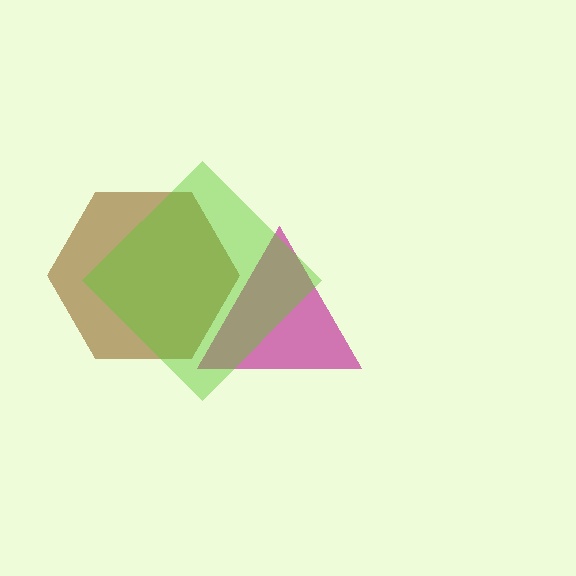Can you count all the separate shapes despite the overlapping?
Yes, there are 3 separate shapes.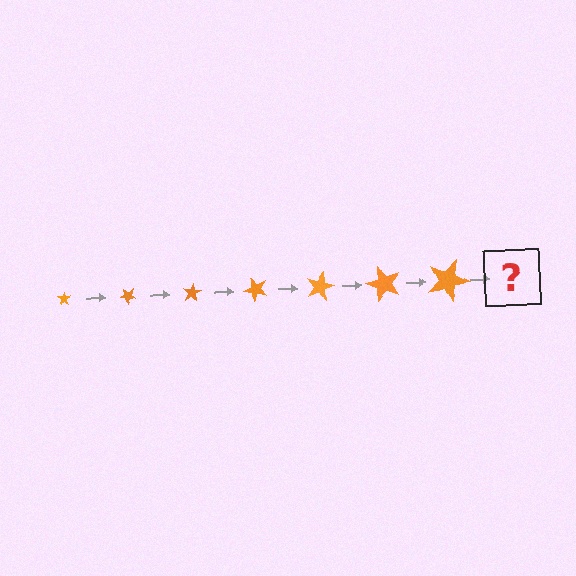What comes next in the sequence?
The next element should be a star, larger than the previous one and rotated 280 degrees from the start.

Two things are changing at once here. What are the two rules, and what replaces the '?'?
The two rules are that the star grows larger each step and it rotates 40 degrees each step. The '?' should be a star, larger than the previous one and rotated 280 degrees from the start.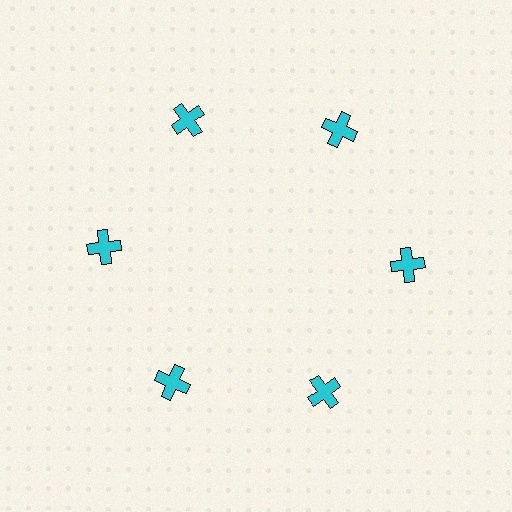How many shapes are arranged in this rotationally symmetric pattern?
There are 6 shapes, arranged in 6 groups of 1.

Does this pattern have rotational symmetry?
Yes, this pattern has 6-fold rotational symmetry. It looks the same after rotating 60 degrees around the center.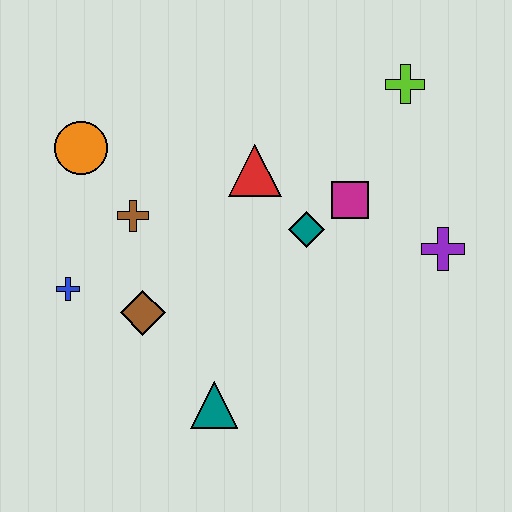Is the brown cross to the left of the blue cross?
No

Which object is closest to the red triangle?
The teal diamond is closest to the red triangle.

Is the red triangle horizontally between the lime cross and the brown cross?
Yes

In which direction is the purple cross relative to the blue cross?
The purple cross is to the right of the blue cross.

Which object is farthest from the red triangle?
The teal triangle is farthest from the red triangle.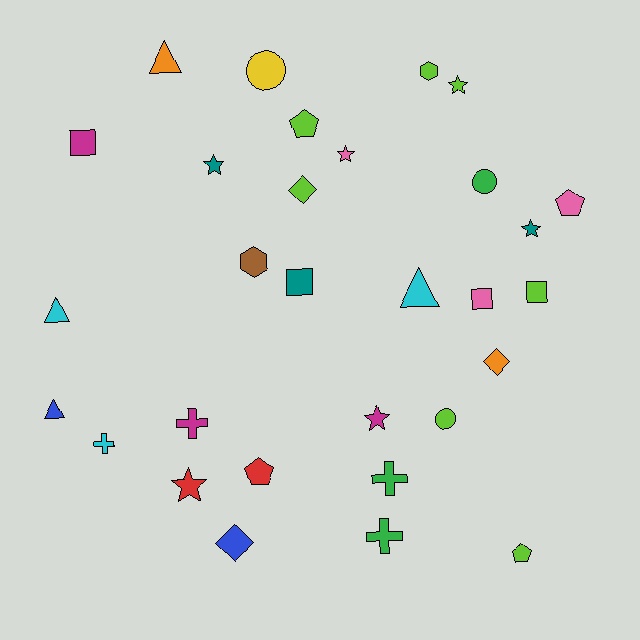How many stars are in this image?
There are 6 stars.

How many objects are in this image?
There are 30 objects.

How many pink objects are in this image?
There are 3 pink objects.